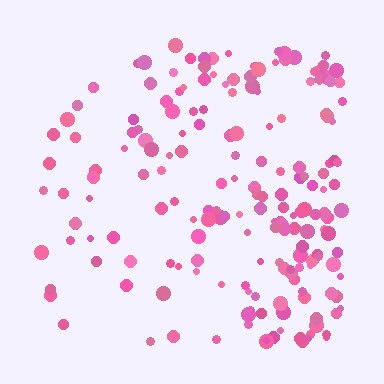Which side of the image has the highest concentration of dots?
The right.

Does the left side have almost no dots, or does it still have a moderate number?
Still a moderate number, just noticeably fewer than the right.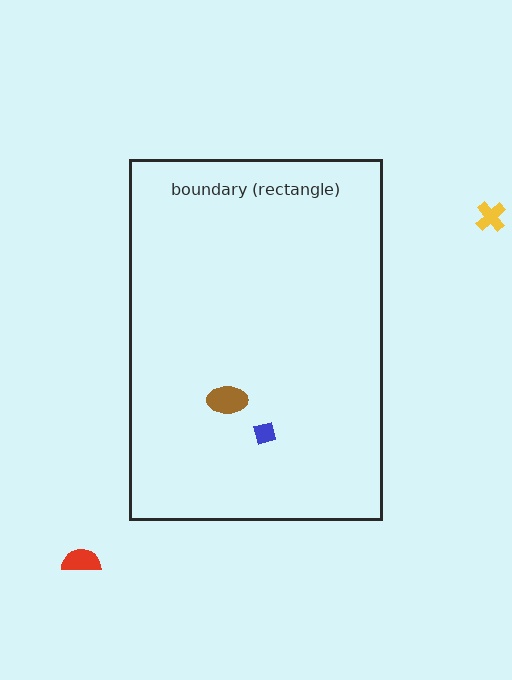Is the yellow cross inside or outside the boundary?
Outside.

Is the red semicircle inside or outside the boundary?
Outside.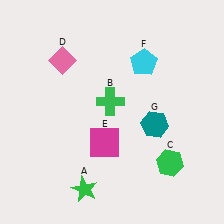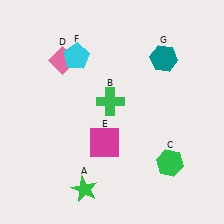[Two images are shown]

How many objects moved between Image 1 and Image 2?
2 objects moved between the two images.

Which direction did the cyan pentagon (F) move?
The cyan pentagon (F) moved left.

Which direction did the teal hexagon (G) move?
The teal hexagon (G) moved up.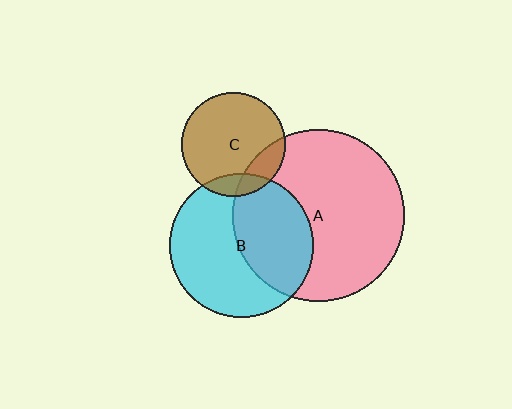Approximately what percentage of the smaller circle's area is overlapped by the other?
Approximately 15%.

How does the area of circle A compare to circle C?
Approximately 2.8 times.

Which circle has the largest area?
Circle A (pink).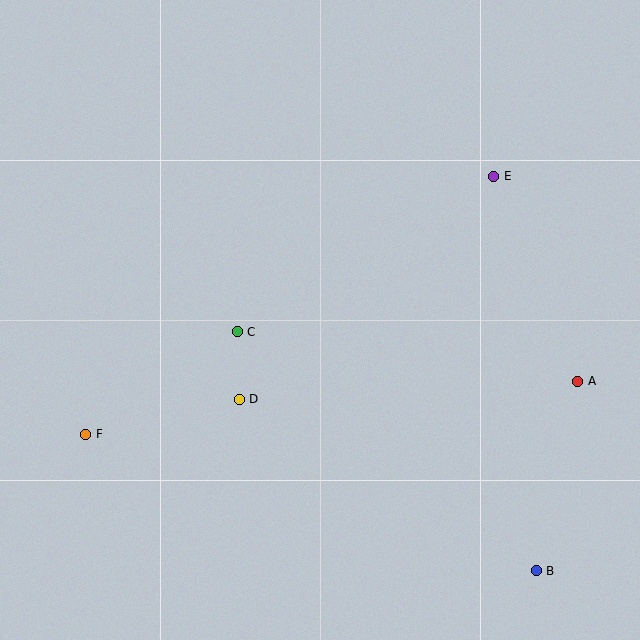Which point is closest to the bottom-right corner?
Point B is closest to the bottom-right corner.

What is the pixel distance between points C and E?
The distance between C and E is 300 pixels.